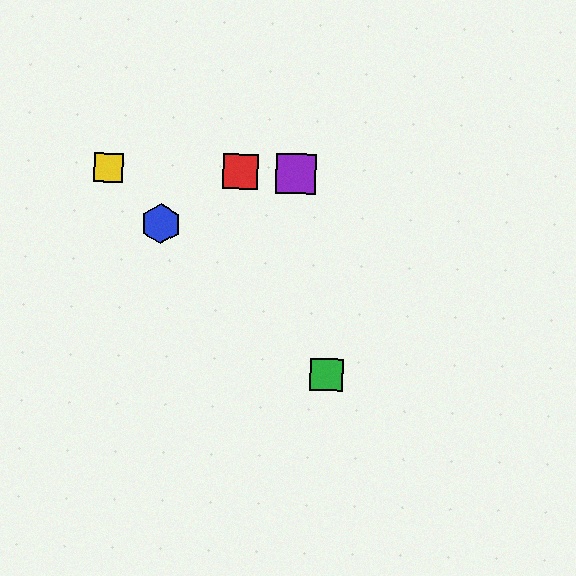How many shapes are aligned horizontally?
3 shapes (the red square, the yellow square, the purple square) are aligned horizontally.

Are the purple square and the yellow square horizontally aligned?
Yes, both are at y≈173.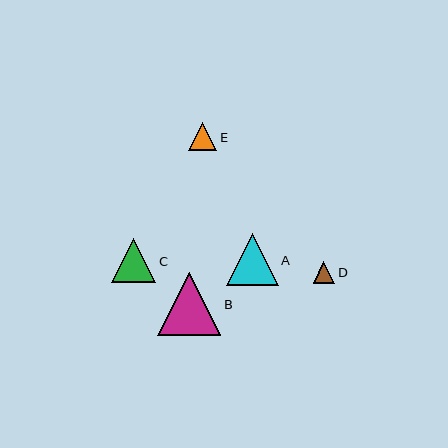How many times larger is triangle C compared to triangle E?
Triangle C is approximately 1.6 times the size of triangle E.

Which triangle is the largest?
Triangle B is the largest with a size of approximately 63 pixels.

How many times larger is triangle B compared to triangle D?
Triangle B is approximately 2.9 times the size of triangle D.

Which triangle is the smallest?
Triangle D is the smallest with a size of approximately 22 pixels.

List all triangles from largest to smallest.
From largest to smallest: B, A, C, E, D.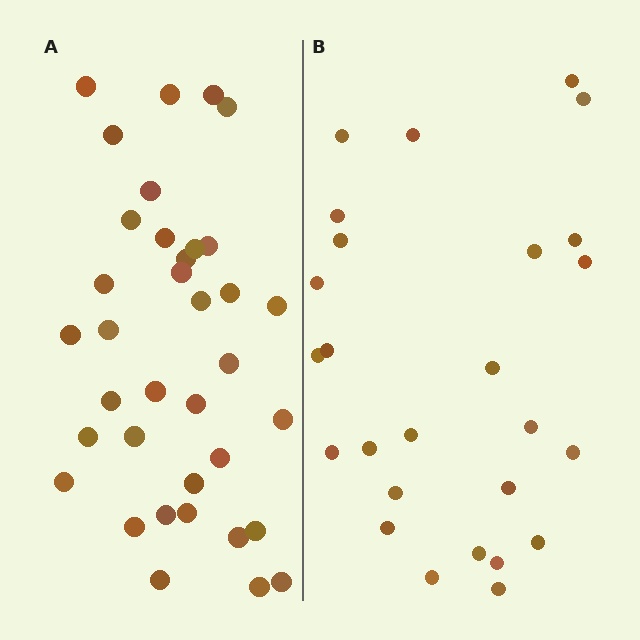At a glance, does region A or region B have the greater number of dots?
Region A (the left region) has more dots.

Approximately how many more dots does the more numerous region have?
Region A has roughly 10 or so more dots than region B.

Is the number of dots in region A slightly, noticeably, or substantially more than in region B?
Region A has noticeably more, but not dramatically so. The ratio is roughly 1.4 to 1.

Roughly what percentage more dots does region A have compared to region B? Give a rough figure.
About 40% more.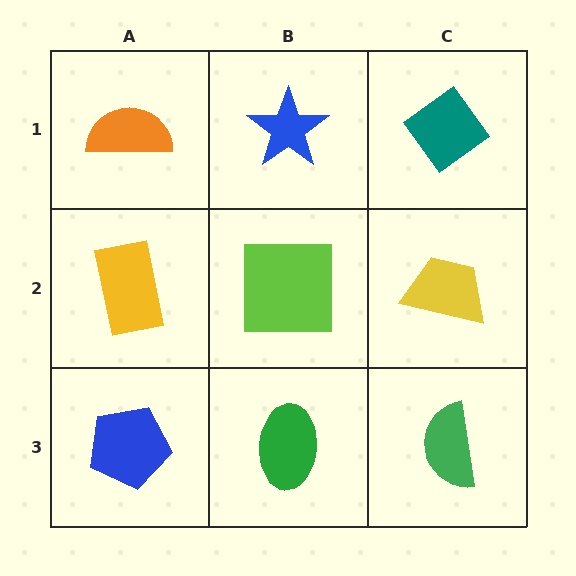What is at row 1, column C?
A teal diamond.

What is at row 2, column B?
A lime square.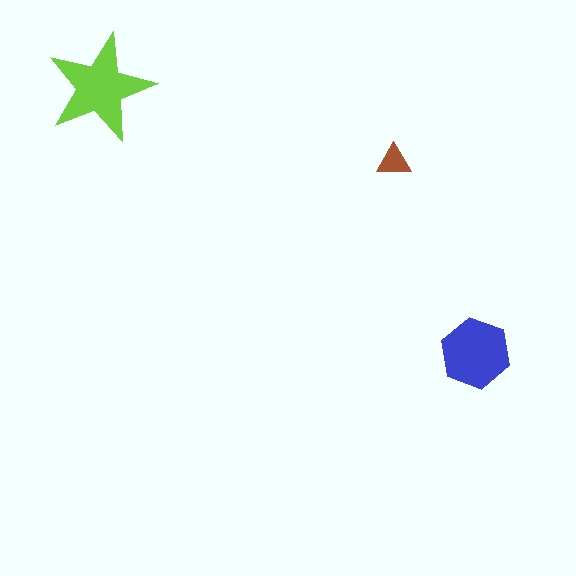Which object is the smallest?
The brown triangle.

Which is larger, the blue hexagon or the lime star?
The lime star.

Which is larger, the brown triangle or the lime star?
The lime star.